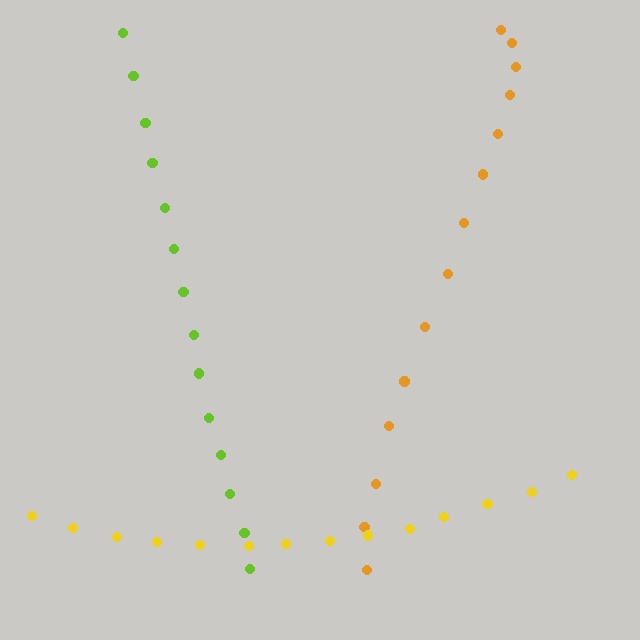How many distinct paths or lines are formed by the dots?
There are 3 distinct paths.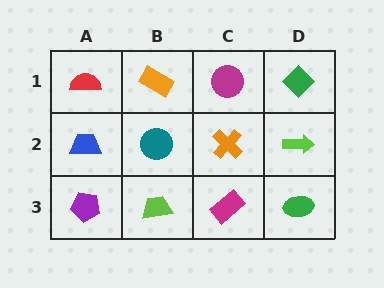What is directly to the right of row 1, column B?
A magenta circle.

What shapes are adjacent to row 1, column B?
A teal circle (row 2, column B), a red semicircle (row 1, column A), a magenta circle (row 1, column C).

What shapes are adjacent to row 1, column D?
A lime arrow (row 2, column D), a magenta circle (row 1, column C).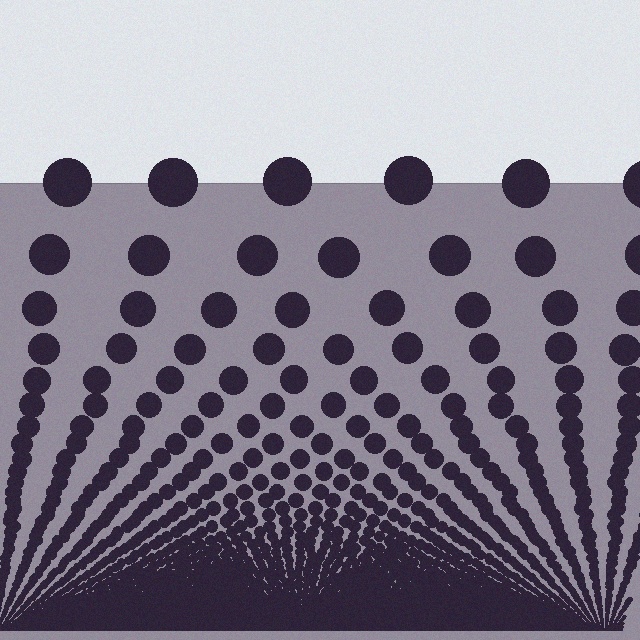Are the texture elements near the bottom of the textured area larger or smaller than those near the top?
Smaller. The gradient is inverted — elements near the bottom are smaller and denser.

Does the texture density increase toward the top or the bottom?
Density increases toward the bottom.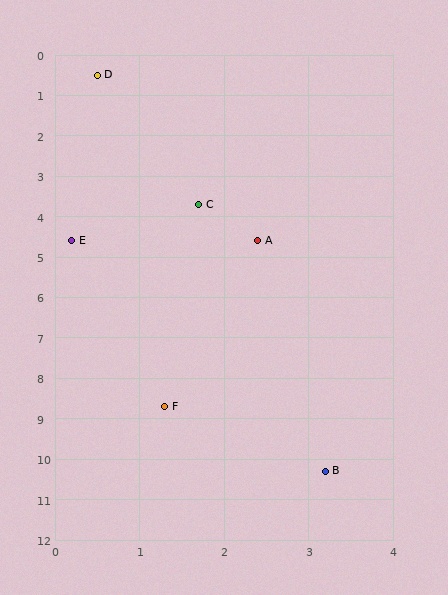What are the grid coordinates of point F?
Point F is at approximately (1.3, 8.7).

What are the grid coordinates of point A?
Point A is at approximately (2.4, 4.6).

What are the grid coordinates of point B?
Point B is at approximately (3.2, 10.3).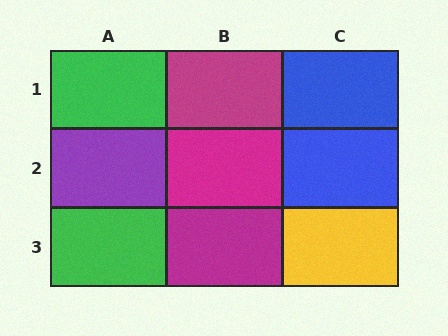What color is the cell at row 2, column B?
Magenta.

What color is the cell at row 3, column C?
Yellow.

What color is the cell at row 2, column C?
Blue.